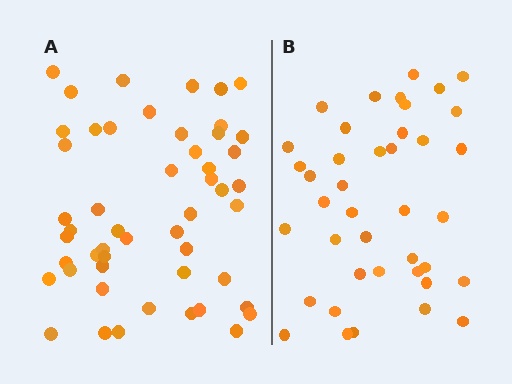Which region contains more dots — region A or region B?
Region A (the left region) has more dots.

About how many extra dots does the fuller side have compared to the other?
Region A has roughly 12 or so more dots than region B.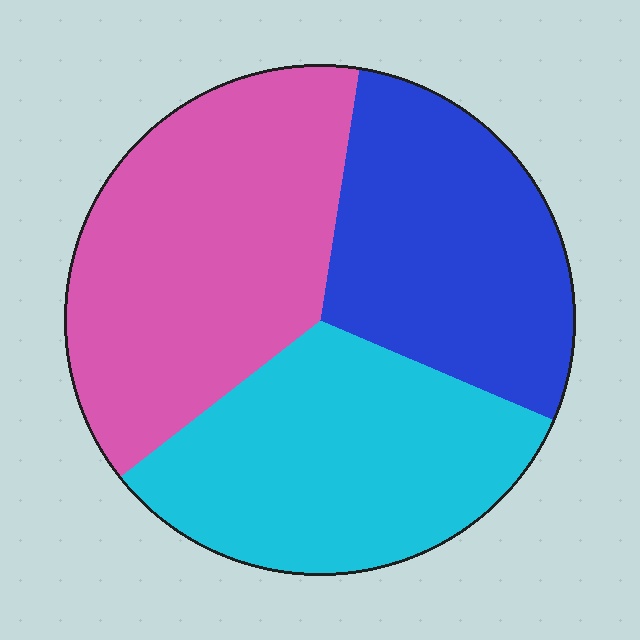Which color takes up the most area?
Pink, at roughly 40%.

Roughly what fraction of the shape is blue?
Blue takes up about one quarter (1/4) of the shape.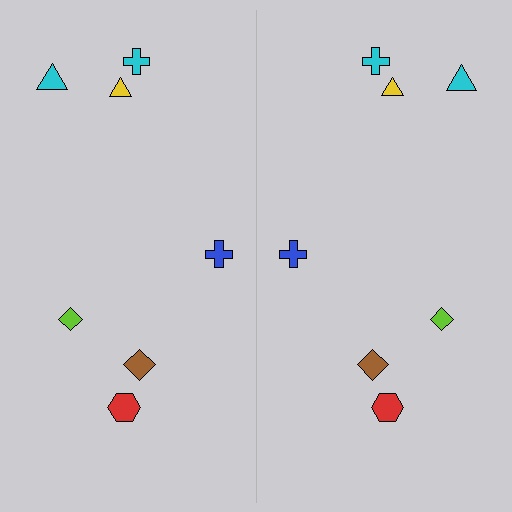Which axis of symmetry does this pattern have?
The pattern has a vertical axis of symmetry running through the center of the image.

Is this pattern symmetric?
Yes, this pattern has bilateral (reflection) symmetry.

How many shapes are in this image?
There are 14 shapes in this image.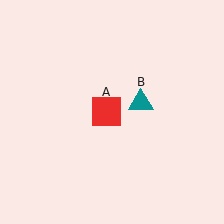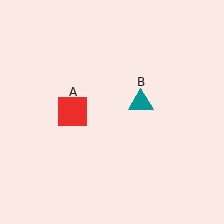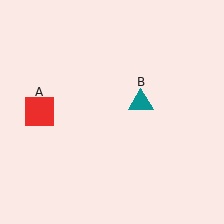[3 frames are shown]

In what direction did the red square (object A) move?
The red square (object A) moved left.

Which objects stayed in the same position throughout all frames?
Teal triangle (object B) remained stationary.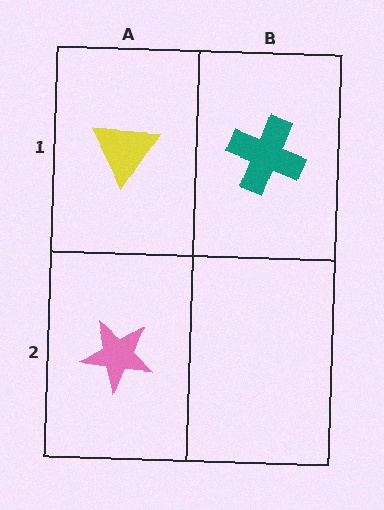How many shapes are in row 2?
1 shape.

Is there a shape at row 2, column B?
No, that cell is empty.